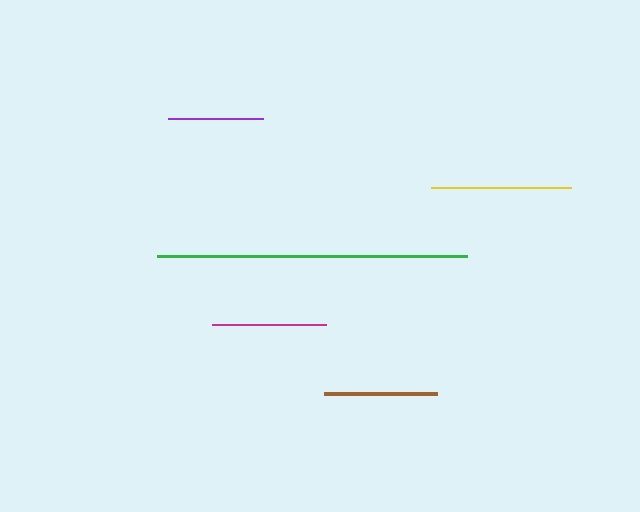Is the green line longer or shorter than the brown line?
The green line is longer than the brown line.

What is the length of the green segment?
The green segment is approximately 311 pixels long.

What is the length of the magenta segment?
The magenta segment is approximately 114 pixels long.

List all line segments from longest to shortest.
From longest to shortest: green, yellow, magenta, brown, purple.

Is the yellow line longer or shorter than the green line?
The green line is longer than the yellow line.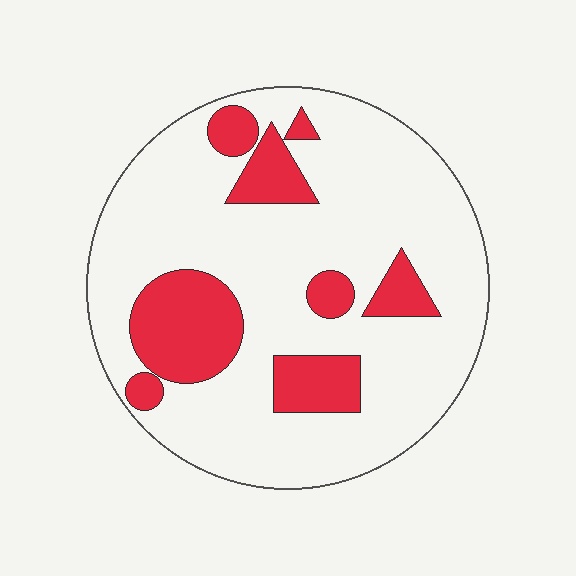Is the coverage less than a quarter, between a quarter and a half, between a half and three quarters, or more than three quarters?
Less than a quarter.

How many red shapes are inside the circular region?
8.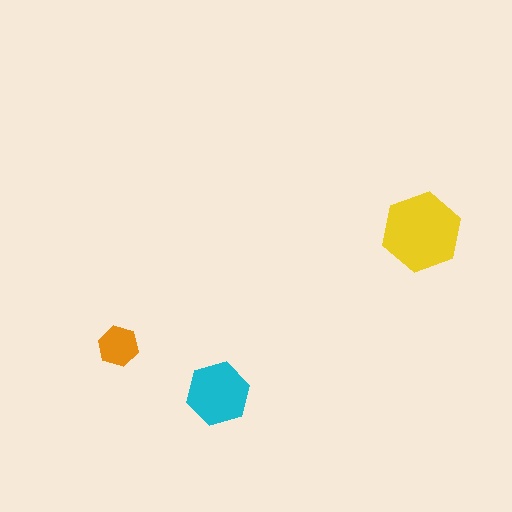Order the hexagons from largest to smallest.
the yellow one, the cyan one, the orange one.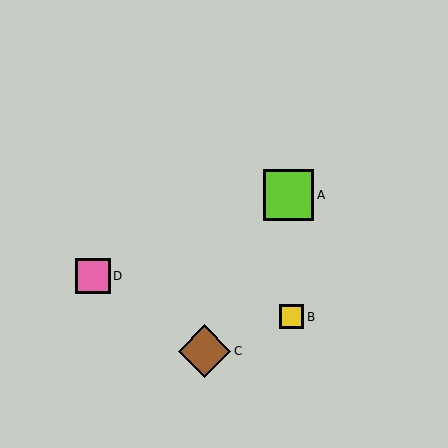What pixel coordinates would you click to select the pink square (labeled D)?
Click at (93, 276) to select the pink square D.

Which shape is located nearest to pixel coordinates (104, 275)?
The pink square (labeled D) at (93, 276) is nearest to that location.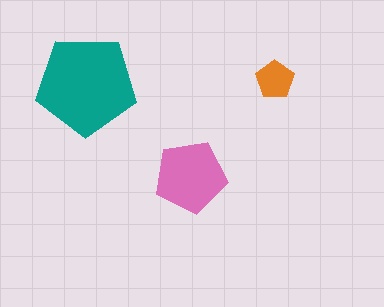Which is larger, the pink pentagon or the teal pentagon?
The teal one.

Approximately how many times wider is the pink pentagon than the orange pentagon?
About 2 times wider.